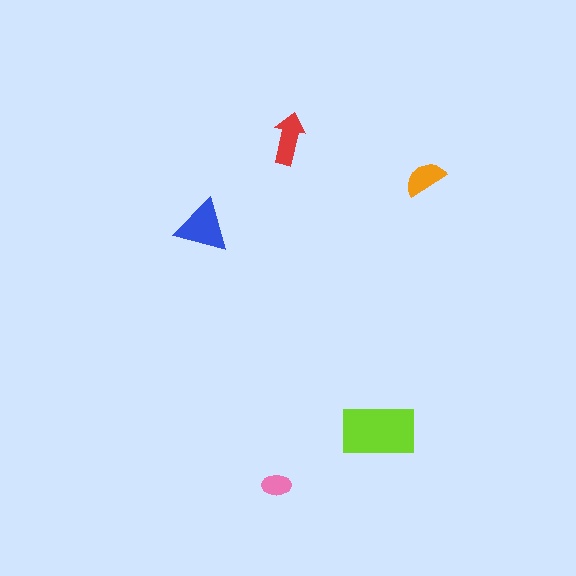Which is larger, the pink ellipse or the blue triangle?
The blue triangle.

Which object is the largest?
The lime rectangle.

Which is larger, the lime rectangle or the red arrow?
The lime rectangle.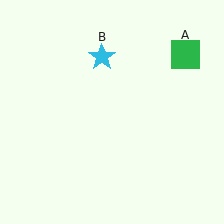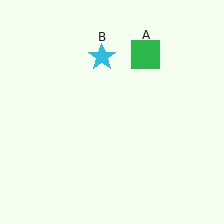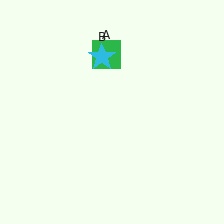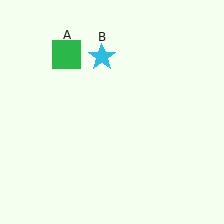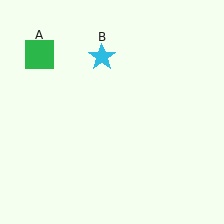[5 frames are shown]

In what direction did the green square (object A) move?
The green square (object A) moved left.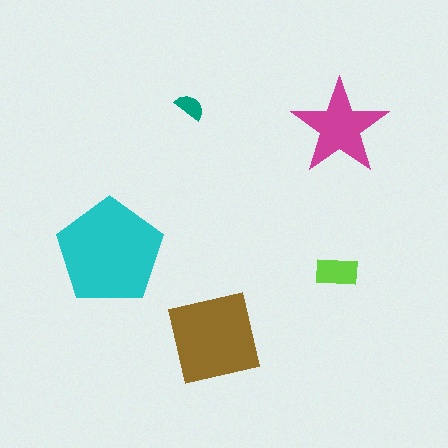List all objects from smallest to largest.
The teal semicircle, the lime rectangle, the magenta star, the brown square, the cyan pentagon.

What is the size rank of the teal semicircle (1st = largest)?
5th.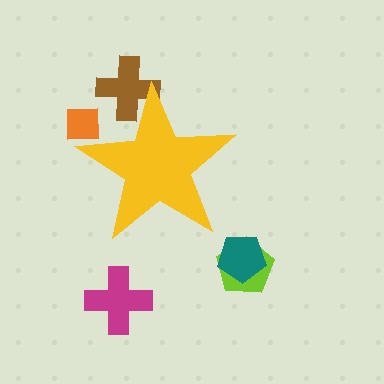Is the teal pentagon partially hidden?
No, the teal pentagon is fully visible.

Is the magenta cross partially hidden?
No, the magenta cross is fully visible.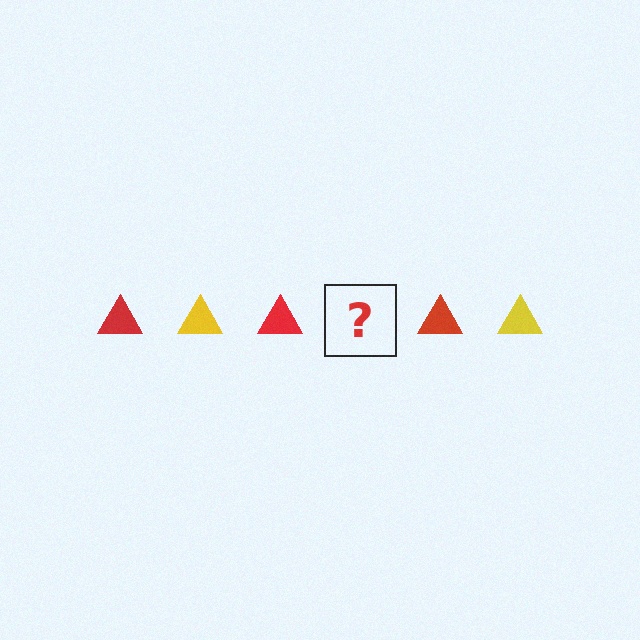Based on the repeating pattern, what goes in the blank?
The blank should be a yellow triangle.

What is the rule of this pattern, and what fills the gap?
The rule is that the pattern cycles through red, yellow triangles. The gap should be filled with a yellow triangle.